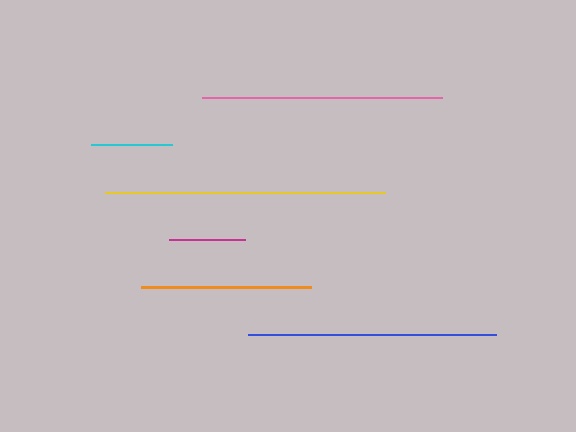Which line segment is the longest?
The yellow line is the longest at approximately 280 pixels.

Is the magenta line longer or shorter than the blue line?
The blue line is longer than the magenta line.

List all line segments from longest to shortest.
From longest to shortest: yellow, blue, pink, orange, cyan, magenta.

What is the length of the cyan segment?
The cyan segment is approximately 81 pixels long.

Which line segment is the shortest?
The magenta line is the shortest at approximately 76 pixels.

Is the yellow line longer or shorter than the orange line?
The yellow line is longer than the orange line.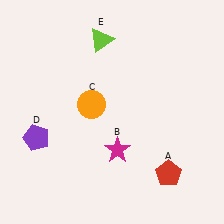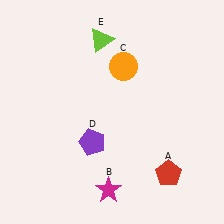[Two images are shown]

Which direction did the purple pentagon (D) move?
The purple pentagon (D) moved right.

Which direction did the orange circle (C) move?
The orange circle (C) moved up.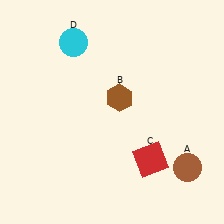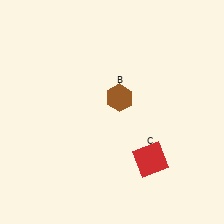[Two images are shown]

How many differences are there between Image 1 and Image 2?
There are 2 differences between the two images.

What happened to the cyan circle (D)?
The cyan circle (D) was removed in Image 2. It was in the top-left area of Image 1.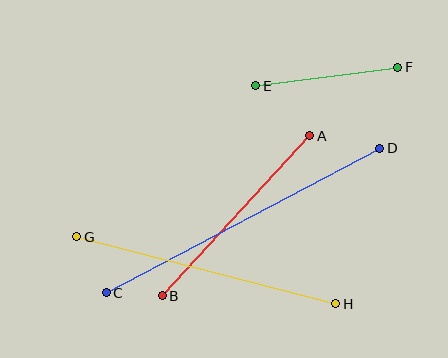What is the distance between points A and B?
The distance is approximately 217 pixels.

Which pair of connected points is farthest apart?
Points C and D are farthest apart.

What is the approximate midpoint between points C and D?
The midpoint is at approximately (243, 220) pixels.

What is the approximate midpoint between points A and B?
The midpoint is at approximately (236, 216) pixels.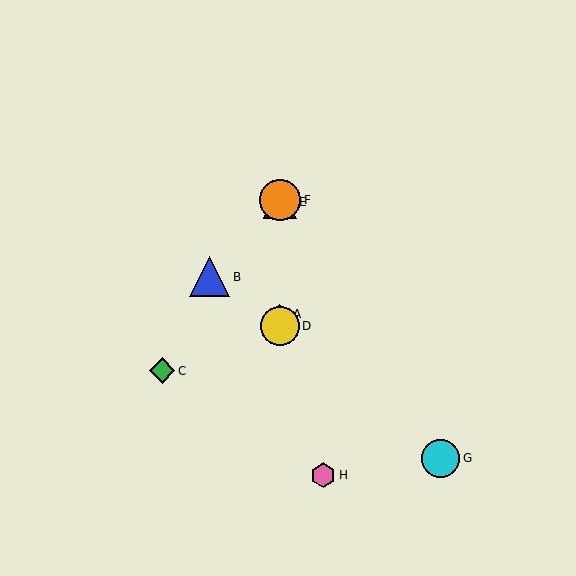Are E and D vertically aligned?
Yes, both are at x≈280.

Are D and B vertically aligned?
No, D is at x≈280 and B is at x≈210.